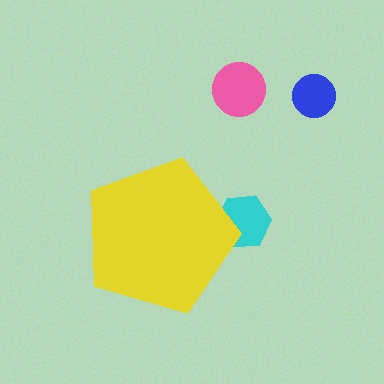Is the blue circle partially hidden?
No, the blue circle is fully visible.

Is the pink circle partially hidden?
No, the pink circle is fully visible.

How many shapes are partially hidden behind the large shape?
1 shape is partially hidden.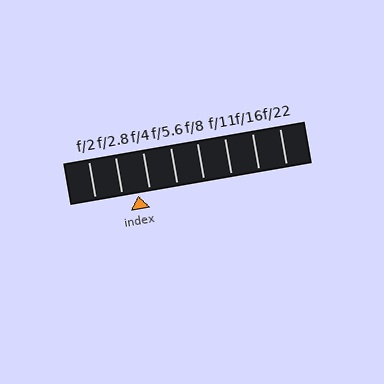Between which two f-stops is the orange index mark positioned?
The index mark is between f/2.8 and f/4.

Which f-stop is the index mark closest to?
The index mark is closest to f/4.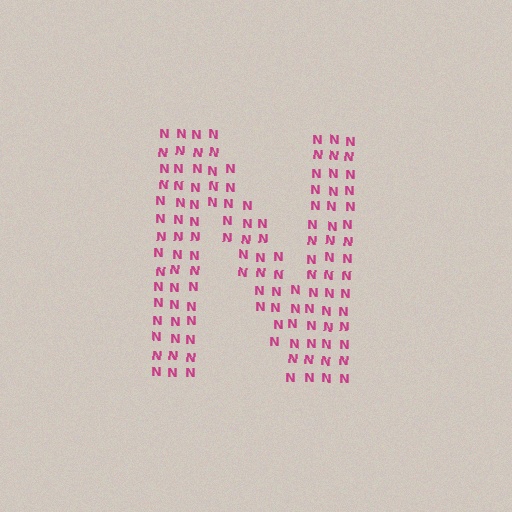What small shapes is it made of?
It is made of small letter N's.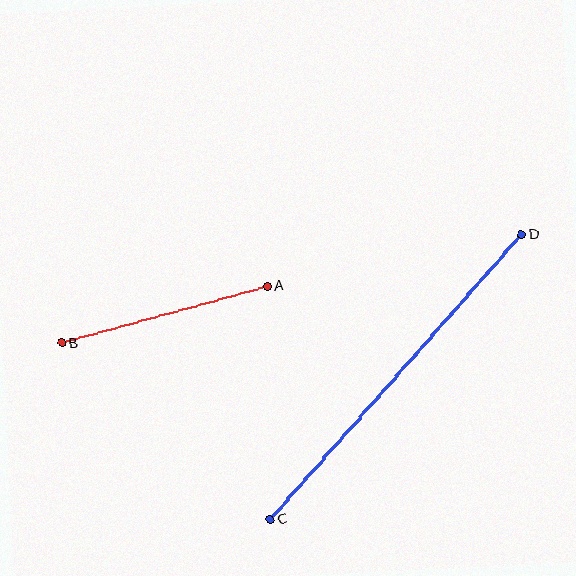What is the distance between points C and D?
The distance is approximately 380 pixels.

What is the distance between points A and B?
The distance is approximately 213 pixels.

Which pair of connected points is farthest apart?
Points C and D are farthest apart.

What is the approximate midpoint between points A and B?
The midpoint is at approximately (164, 315) pixels.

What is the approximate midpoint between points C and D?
The midpoint is at approximately (396, 377) pixels.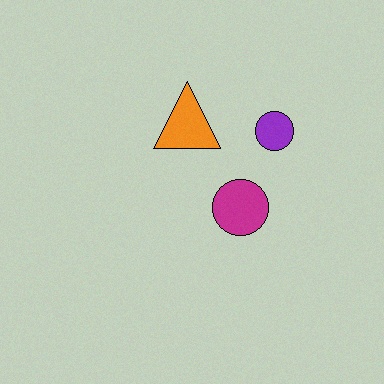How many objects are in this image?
There are 3 objects.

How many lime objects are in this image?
There are no lime objects.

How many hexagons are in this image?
There are no hexagons.